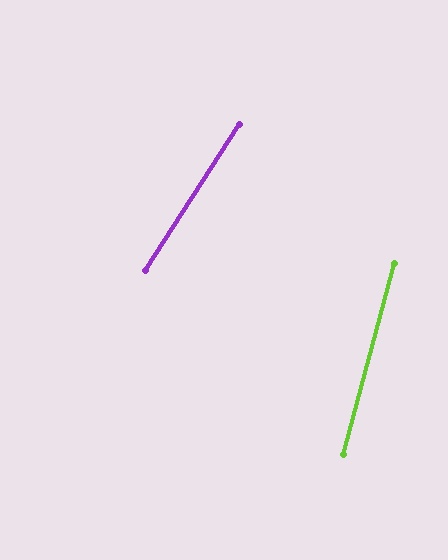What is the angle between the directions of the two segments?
Approximately 18 degrees.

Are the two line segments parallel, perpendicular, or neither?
Neither parallel nor perpendicular — they differ by about 18°.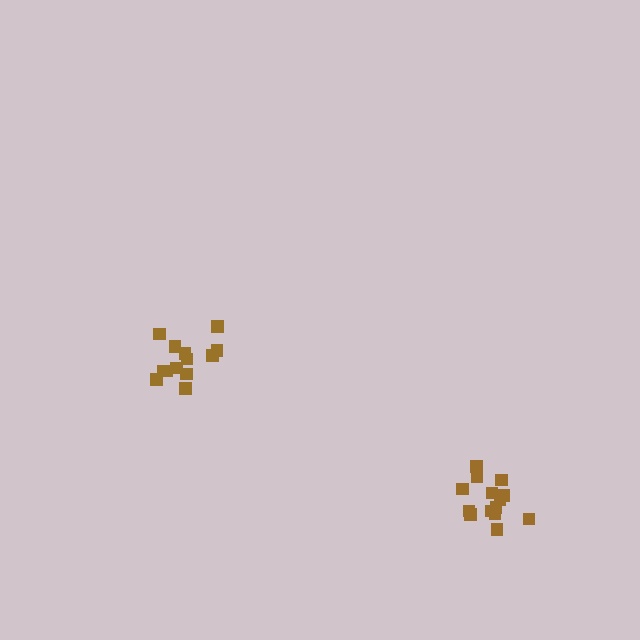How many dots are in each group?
Group 1: 14 dots, Group 2: 14 dots (28 total).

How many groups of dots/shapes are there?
There are 2 groups.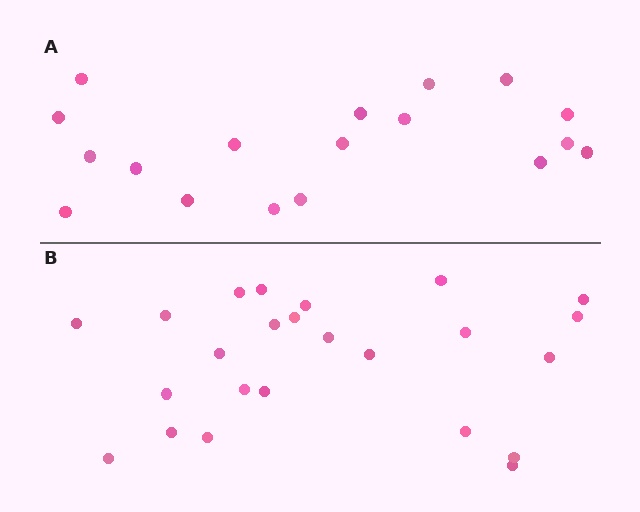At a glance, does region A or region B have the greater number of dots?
Region B (the bottom region) has more dots.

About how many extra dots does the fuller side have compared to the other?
Region B has about 6 more dots than region A.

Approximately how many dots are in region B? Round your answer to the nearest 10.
About 20 dots. (The exact count is 24, which rounds to 20.)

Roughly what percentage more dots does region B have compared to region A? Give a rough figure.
About 35% more.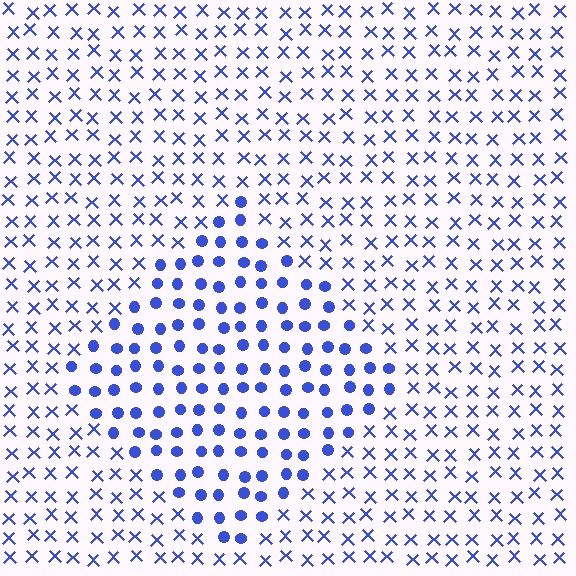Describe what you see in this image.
The image is filled with small blue elements arranged in a uniform grid. A diamond-shaped region contains circles, while the surrounding area contains X marks. The boundary is defined purely by the change in element shape.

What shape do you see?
I see a diamond.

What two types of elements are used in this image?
The image uses circles inside the diamond region and X marks outside it.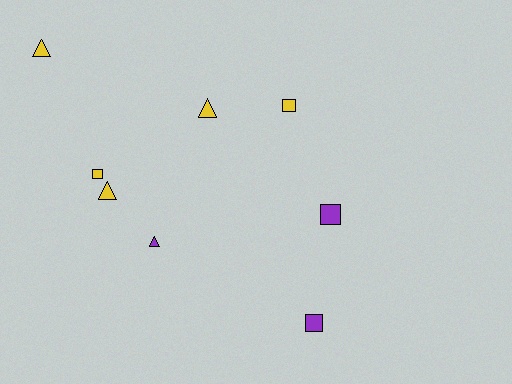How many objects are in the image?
There are 8 objects.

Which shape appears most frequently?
Triangle, with 4 objects.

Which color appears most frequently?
Yellow, with 5 objects.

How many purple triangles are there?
There is 1 purple triangle.